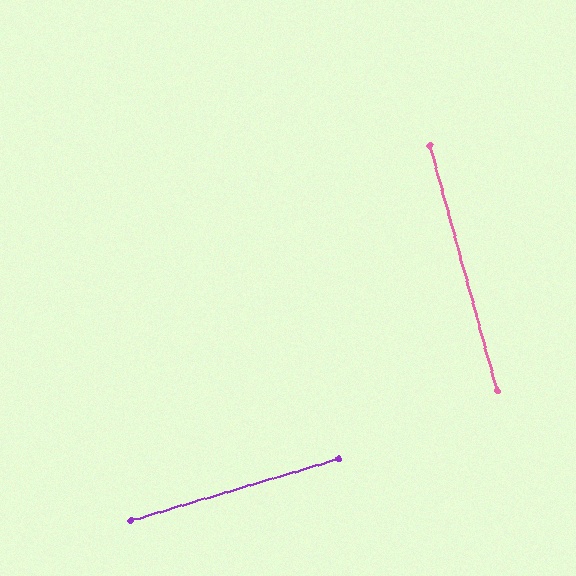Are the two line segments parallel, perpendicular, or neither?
Perpendicular — they meet at approximately 89°.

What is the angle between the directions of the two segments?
Approximately 89 degrees.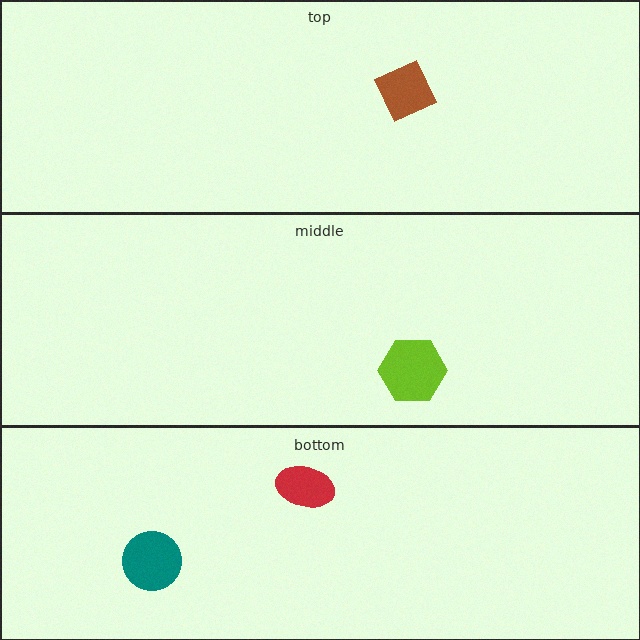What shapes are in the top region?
The brown square.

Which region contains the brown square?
The top region.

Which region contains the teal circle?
The bottom region.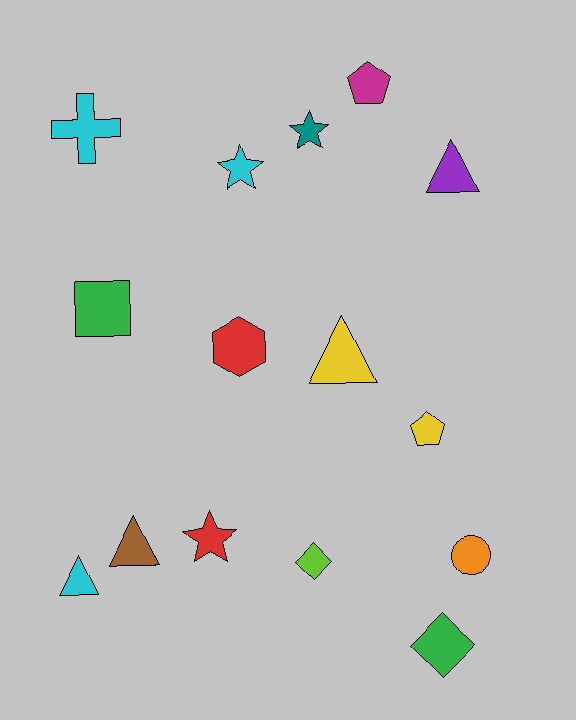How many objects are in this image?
There are 15 objects.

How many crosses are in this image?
There is 1 cross.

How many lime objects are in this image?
There is 1 lime object.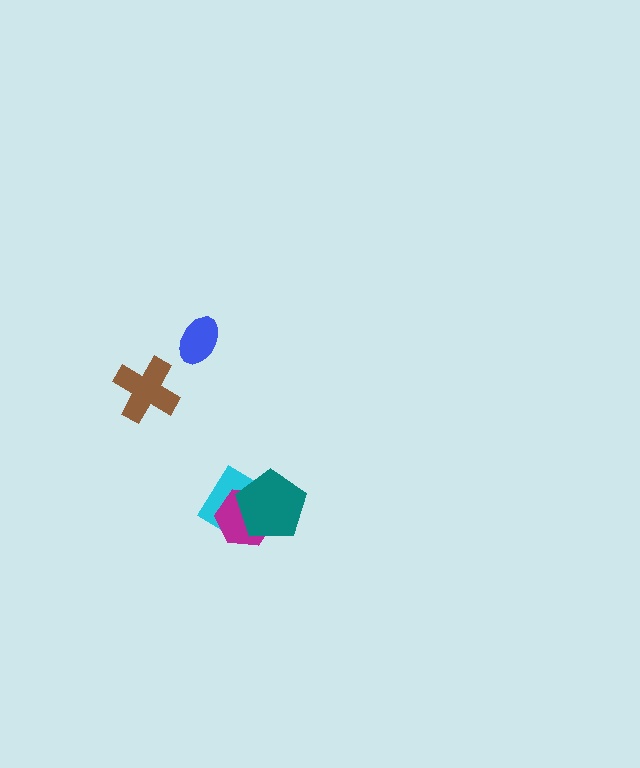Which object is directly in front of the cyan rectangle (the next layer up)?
The magenta hexagon is directly in front of the cyan rectangle.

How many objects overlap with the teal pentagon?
2 objects overlap with the teal pentagon.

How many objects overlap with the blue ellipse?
0 objects overlap with the blue ellipse.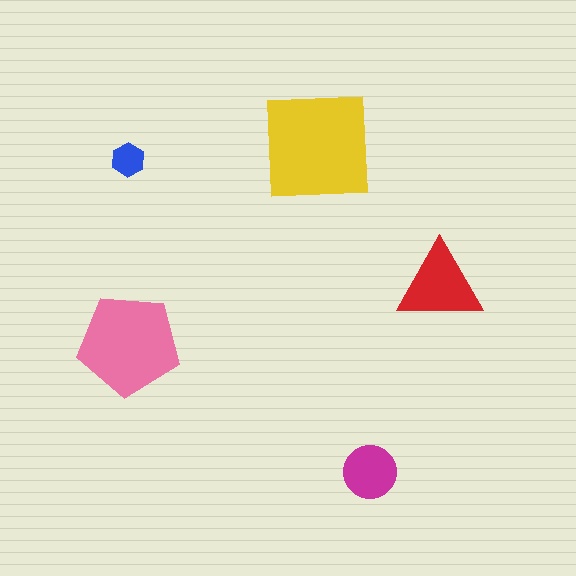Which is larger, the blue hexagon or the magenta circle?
The magenta circle.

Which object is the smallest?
The blue hexagon.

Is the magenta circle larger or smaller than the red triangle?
Smaller.